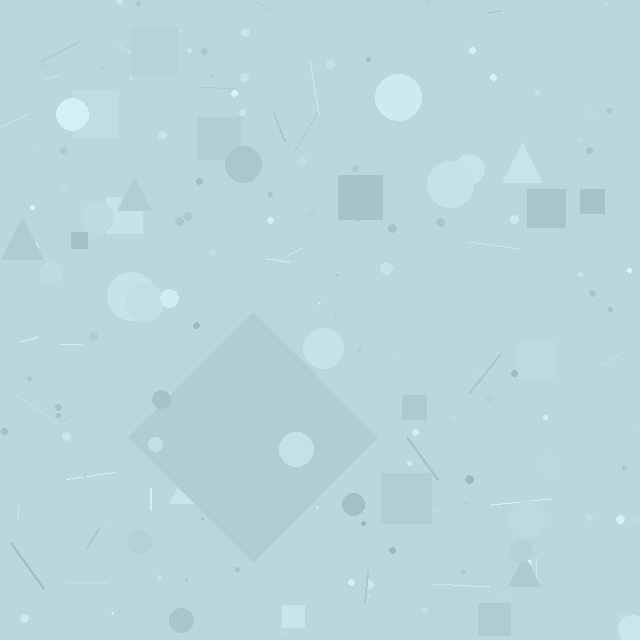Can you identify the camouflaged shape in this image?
The camouflaged shape is a diamond.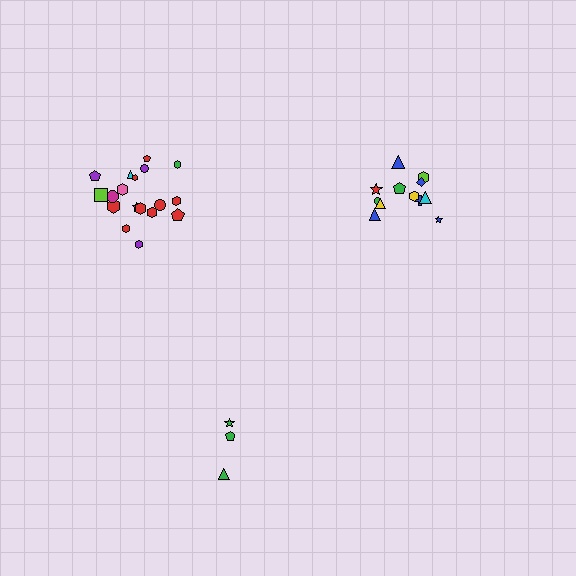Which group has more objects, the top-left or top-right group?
The top-left group.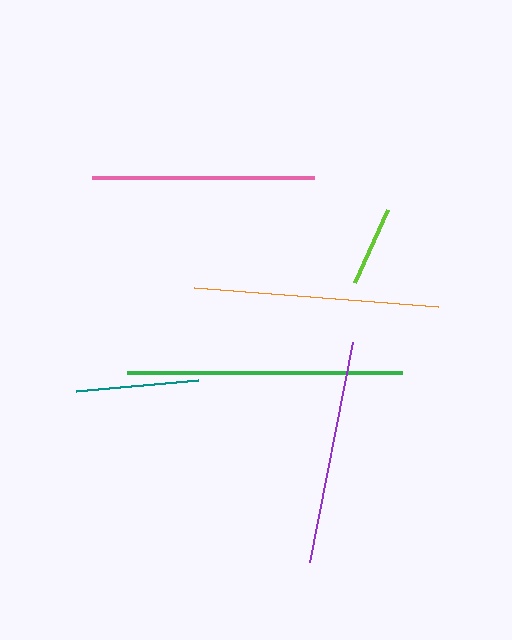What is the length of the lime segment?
The lime segment is approximately 80 pixels long.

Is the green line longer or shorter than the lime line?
The green line is longer than the lime line.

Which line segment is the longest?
The green line is the longest at approximately 274 pixels.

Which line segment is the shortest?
The lime line is the shortest at approximately 80 pixels.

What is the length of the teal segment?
The teal segment is approximately 122 pixels long.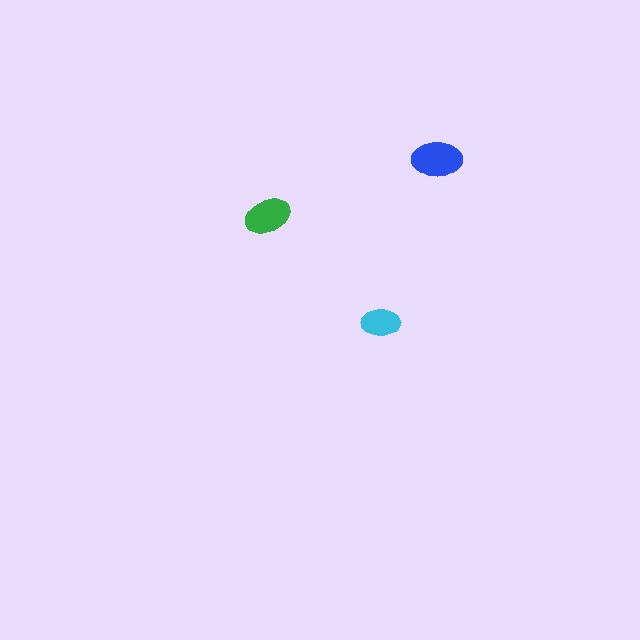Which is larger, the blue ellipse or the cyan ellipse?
The blue one.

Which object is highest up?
The blue ellipse is topmost.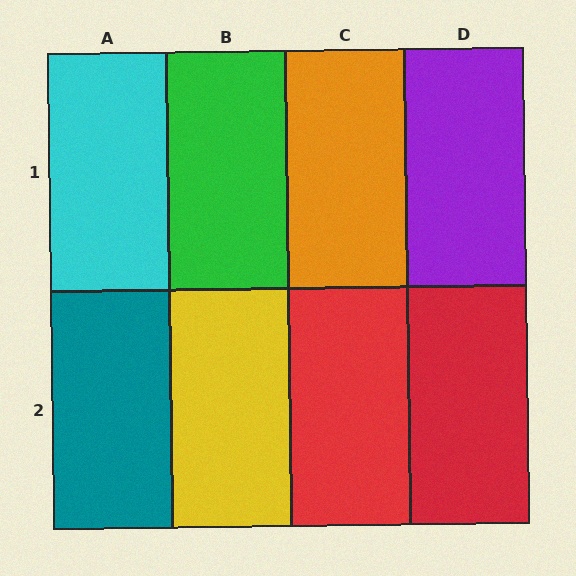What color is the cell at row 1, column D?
Purple.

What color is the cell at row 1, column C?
Orange.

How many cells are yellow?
1 cell is yellow.